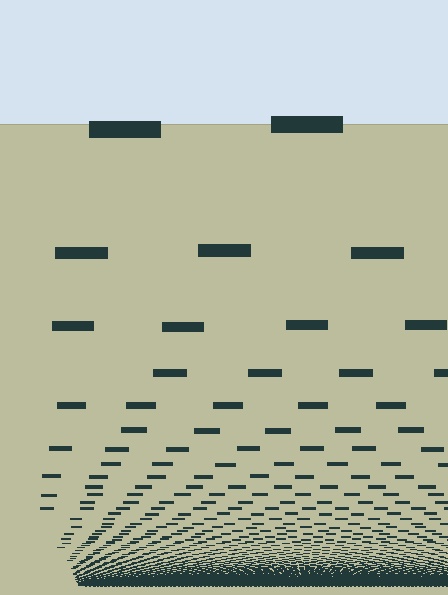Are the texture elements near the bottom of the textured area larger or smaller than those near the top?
Smaller. The gradient is inverted — elements near the bottom are smaller and denser.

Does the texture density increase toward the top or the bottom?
Density increases toward the bottom.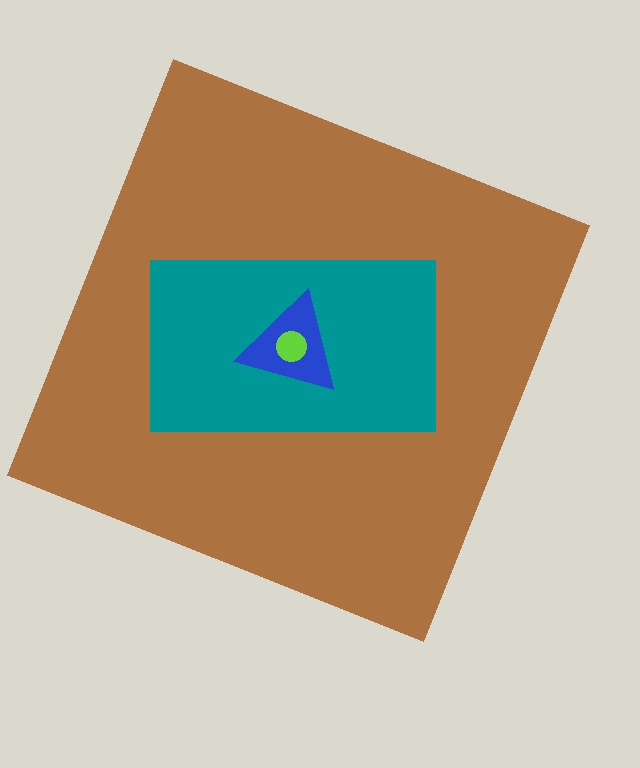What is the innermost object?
The lime circle.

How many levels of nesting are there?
4.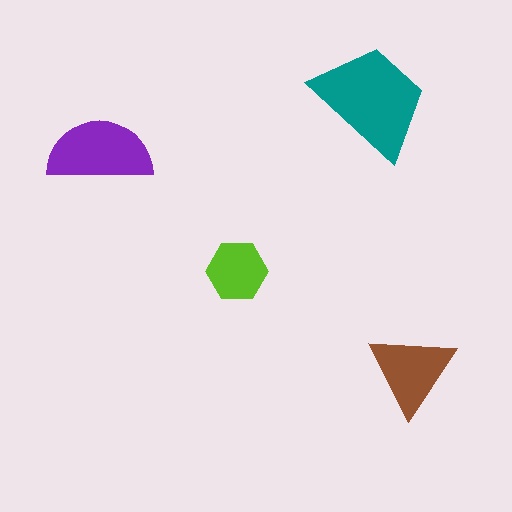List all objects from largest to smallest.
The teal trapezoid, the purple semicircle, the brown triangle, the lime hexagon.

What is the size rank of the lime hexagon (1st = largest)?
4th.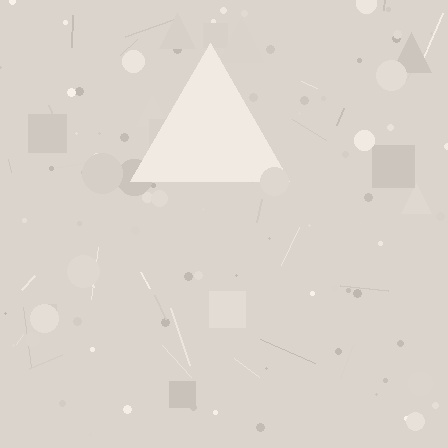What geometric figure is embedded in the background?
A triangle is embedded in the background.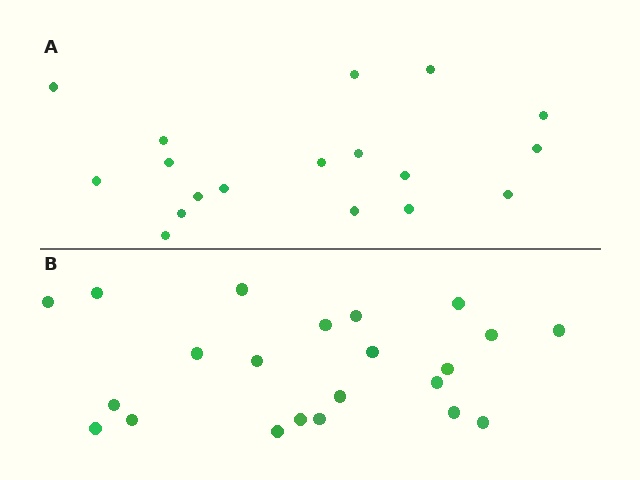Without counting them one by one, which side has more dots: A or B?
Region B (the bottom region) has more dots.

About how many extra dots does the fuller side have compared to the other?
Region B has about 4 more dots than region A.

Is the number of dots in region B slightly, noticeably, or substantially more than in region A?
Region B has only slightly more — the two regions are fairly close. The ratio is roughly 1.2 to 1.